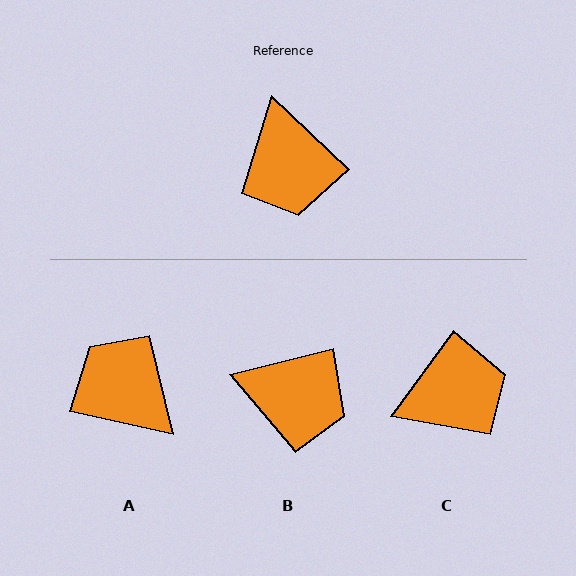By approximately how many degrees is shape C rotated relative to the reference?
Approximately 97 degrees counter-clockwise.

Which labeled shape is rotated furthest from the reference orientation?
A, about 149 degrees away.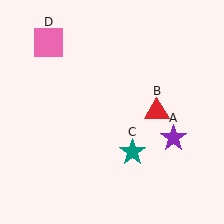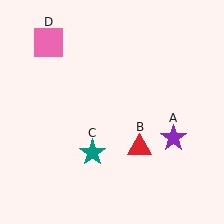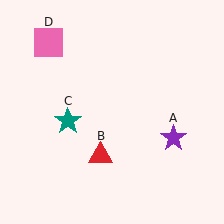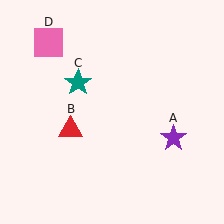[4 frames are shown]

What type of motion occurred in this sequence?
The red triangle (object B), teal star (object C) rotated clockwise around the center of the scene.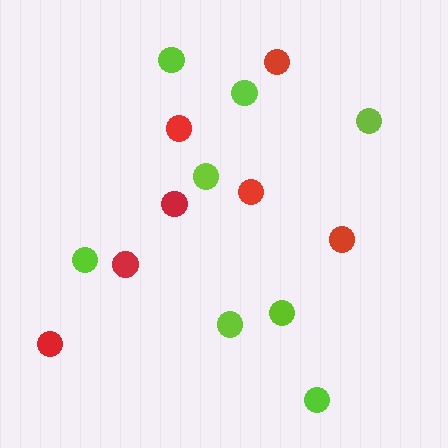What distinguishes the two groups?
There are 2 groups: one group of red circles (7) and one group of lime circles (8).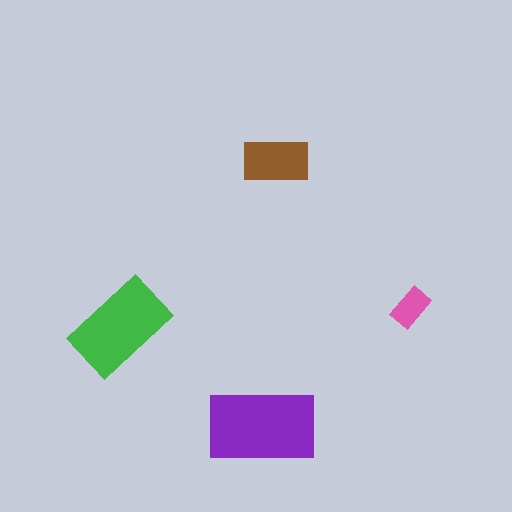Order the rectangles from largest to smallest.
the purple one, the green one, the brown one, the pink one.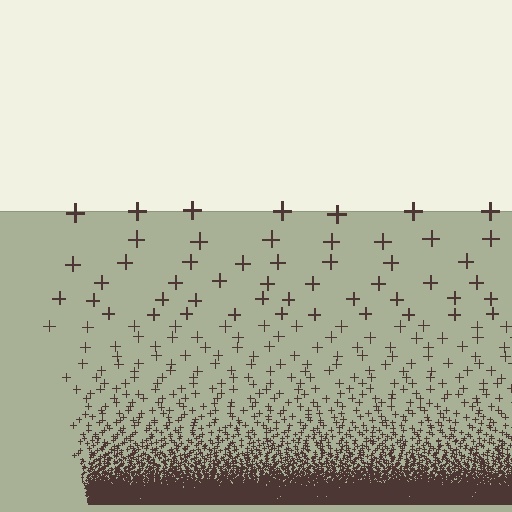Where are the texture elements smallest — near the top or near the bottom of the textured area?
Near the bottom.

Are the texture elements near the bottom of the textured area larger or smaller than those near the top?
Smaller. The gradient is inverted — elements near the bottom are smaller and denser.